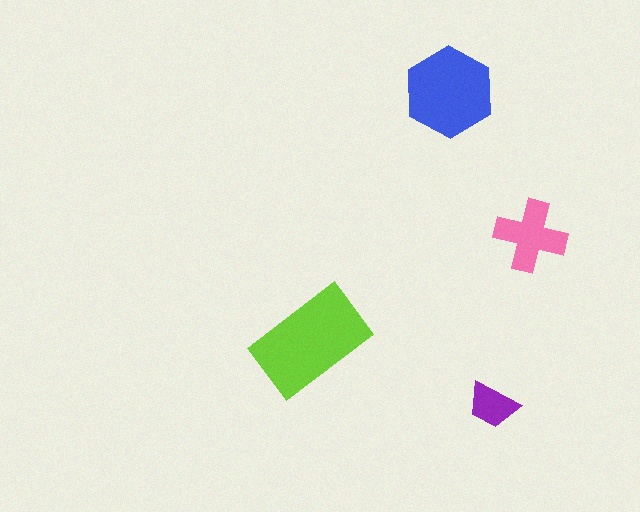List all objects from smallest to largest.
The purple trapezoid, the pink cross, the blue hexagon, the lime rectangle.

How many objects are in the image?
There are 4 objects in the image.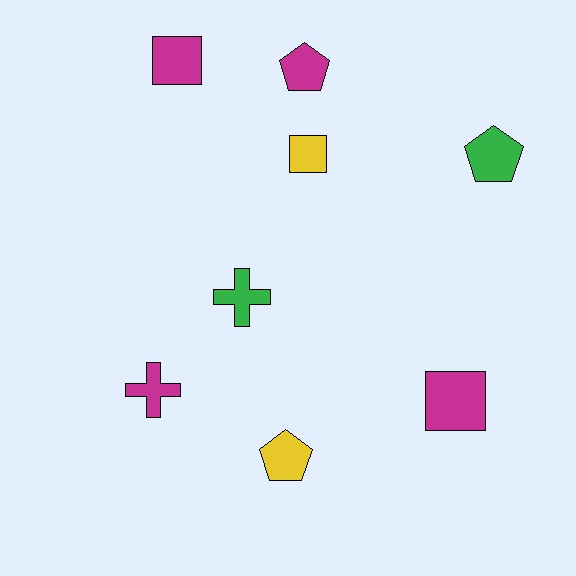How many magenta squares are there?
There are 2 magenta squares.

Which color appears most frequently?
Magenta, with 4 objects.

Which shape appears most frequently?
Square, with 3 objects.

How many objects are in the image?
There are 8 objects.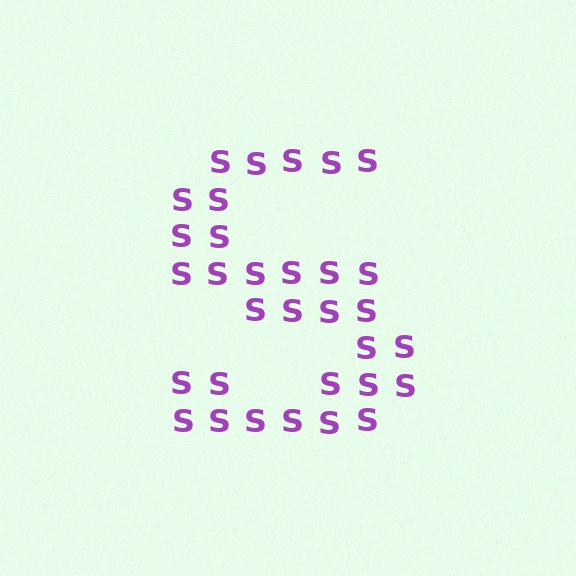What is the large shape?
The large shape is the letter S.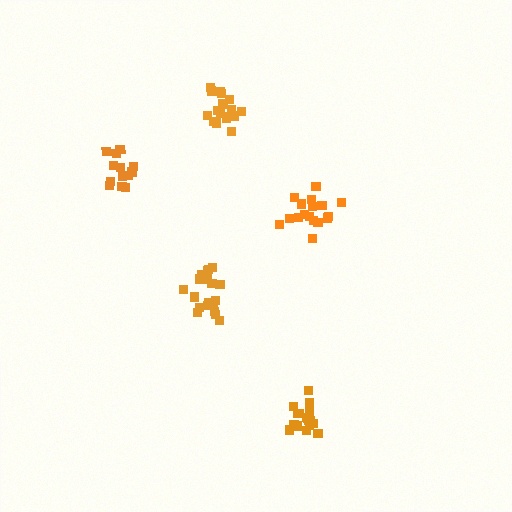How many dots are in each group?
Group 1: 20 dots, Group 2: 17 dots, Group 3: 18 dots, Group 4: 14 dots, Group 5: 17 dots (86 total).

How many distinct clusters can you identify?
There are 5 distinct clusters.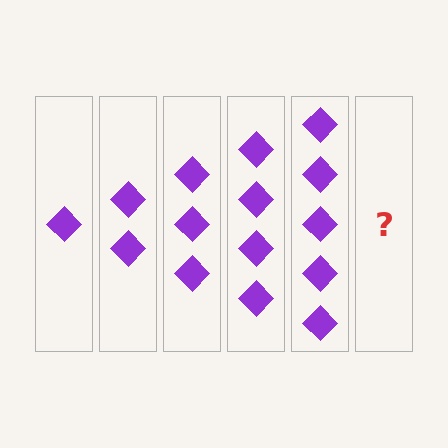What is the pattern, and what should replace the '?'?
The pattern is that each step adds one more diamond. The '?' should be 6 diamonds.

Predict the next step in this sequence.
The next step is 6 diamonds.